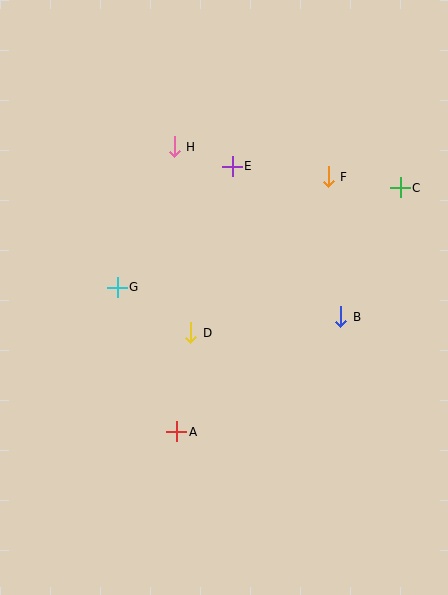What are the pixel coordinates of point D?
Point D is at (191, 333).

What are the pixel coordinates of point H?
Point H is at (174, 147).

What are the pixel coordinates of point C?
Point C is at (400, 188).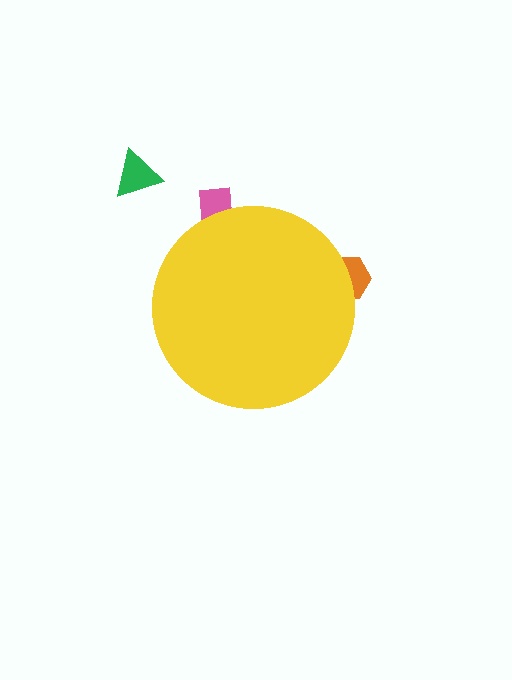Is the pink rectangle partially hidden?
Yes, the pink rectangle is partially hidden behind the yellow circle.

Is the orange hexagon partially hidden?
Yes, the orange hexagon is partially hidden behind the yellow circle.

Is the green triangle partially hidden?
No, the green triangle is fully visible.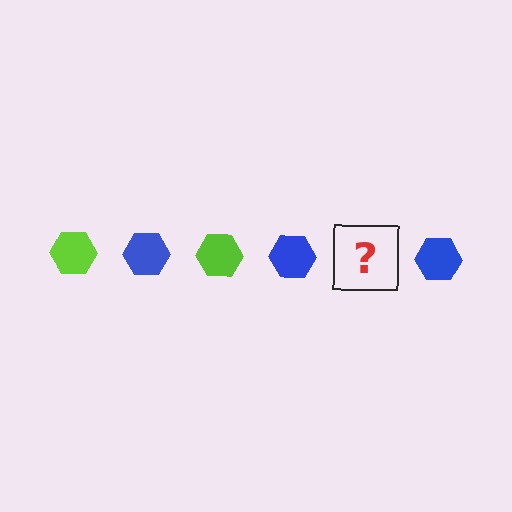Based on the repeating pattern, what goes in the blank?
The blank should be a lime hexagon.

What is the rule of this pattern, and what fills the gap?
The rule is that the pattern cycles through lime, blue hexagons. The gap should be filled with a lime hexagon.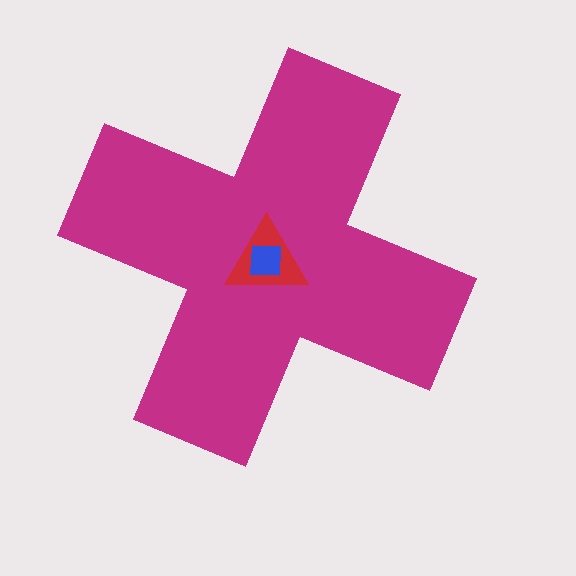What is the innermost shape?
The blue square.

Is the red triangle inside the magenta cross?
Yes.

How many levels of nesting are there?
3.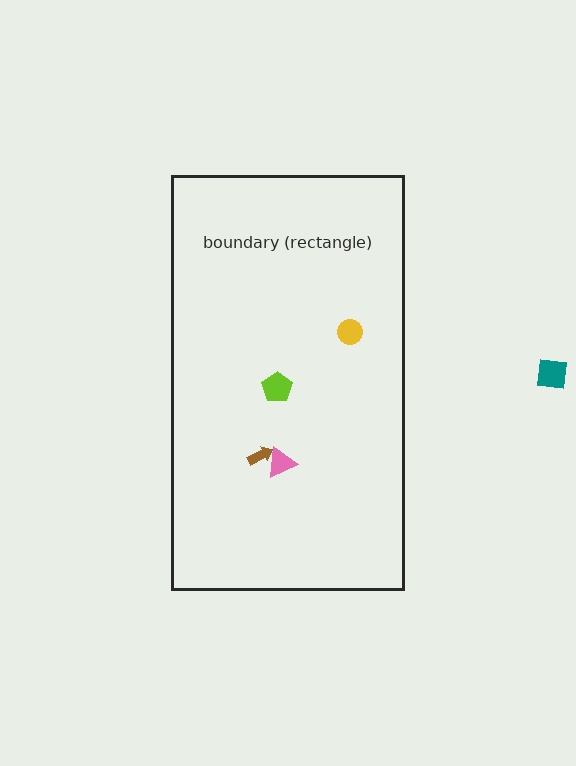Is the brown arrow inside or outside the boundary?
Inside.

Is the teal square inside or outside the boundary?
Outside.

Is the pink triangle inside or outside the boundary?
Inside.